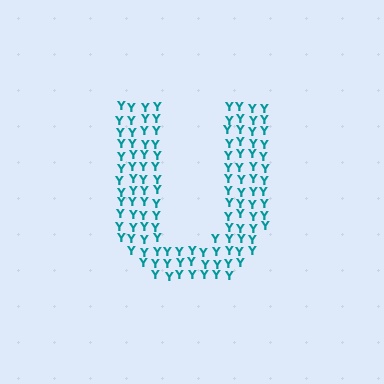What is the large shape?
The large shape is the letter U.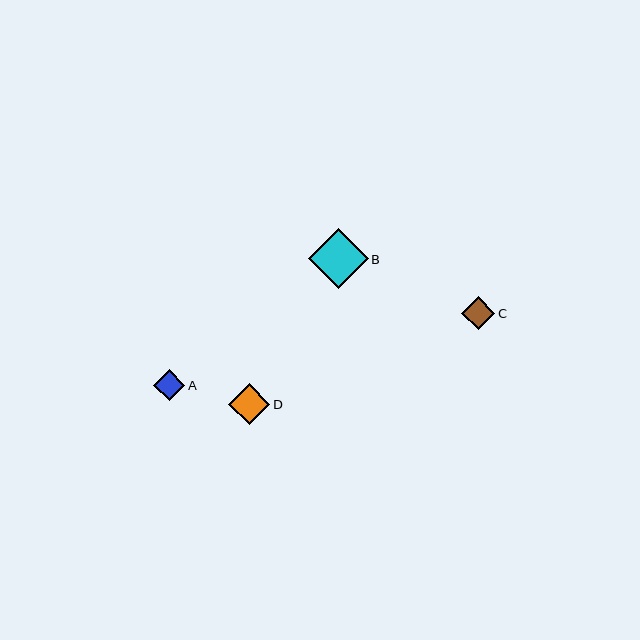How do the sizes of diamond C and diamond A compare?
Diamond C and diamond A are approximately the same size.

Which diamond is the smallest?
Diamond A is the smallest with a size of approximately 31 pixels.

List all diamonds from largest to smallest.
From largest to smallest: B, D, C, A.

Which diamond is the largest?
Diamond B is the largest with a size of approximately 60 pixels.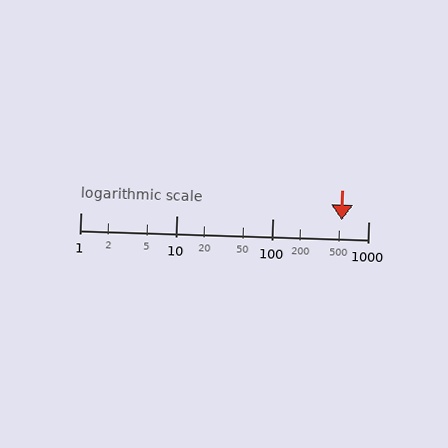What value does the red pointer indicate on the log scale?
The pointer indicates approximately 530.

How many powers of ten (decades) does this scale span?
The scale spans 3 decades, from 1 to 1000.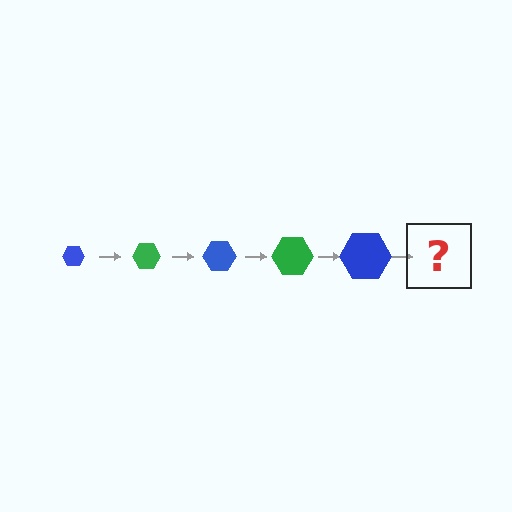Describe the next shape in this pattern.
It should be a green hexagon, larger than the previous one.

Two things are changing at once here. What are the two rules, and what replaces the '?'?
The two rules are that the hexagon grows larger each step and the color cycles through blue and green. The '?' should be a green hexagon, larger than the previous one.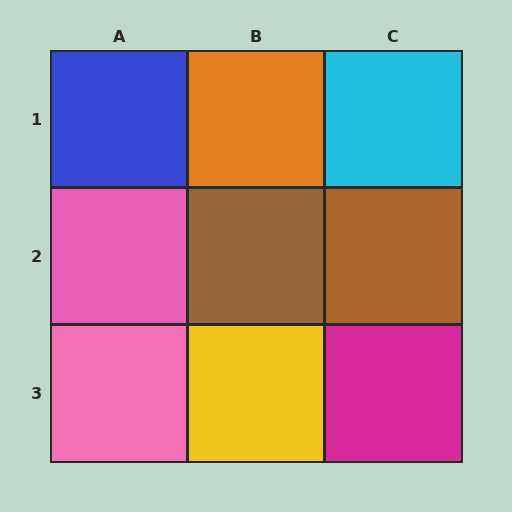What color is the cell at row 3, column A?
Pink.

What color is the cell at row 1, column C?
Cyan.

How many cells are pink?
2 cells are pink.